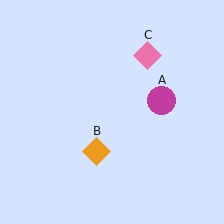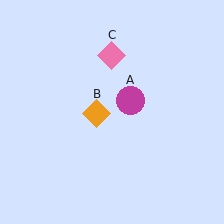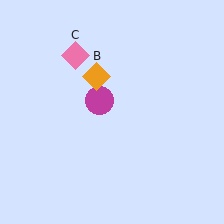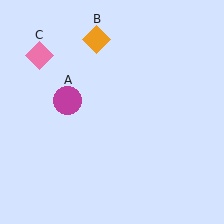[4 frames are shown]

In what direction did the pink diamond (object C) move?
The pink diamond (object C) moved left.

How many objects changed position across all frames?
3 objects changed position: magenta circle (object A), orange diamond (object B), pink diamond (object C).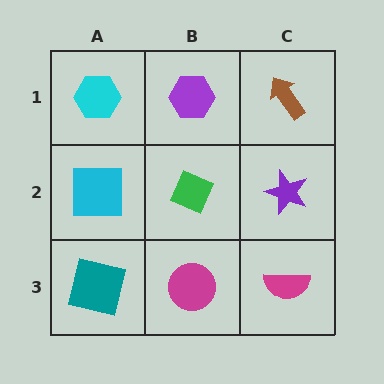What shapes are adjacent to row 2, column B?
A purple hexagon (row 1, column B), a magenta circle (row 3, column B), a cyan square (row 2, column A), a purple star (row 2, column C).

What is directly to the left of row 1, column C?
A purple hexagon.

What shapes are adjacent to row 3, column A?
A cyan square (row 2, column A), a magenta circle (row 3, column B).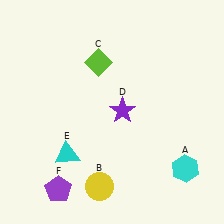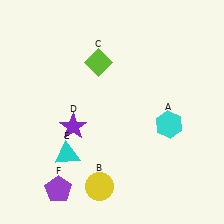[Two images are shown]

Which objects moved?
The objects that moved are: the cyan hexagon (A), the purple star (D).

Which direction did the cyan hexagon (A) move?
The cyan hexagon (A) moved up.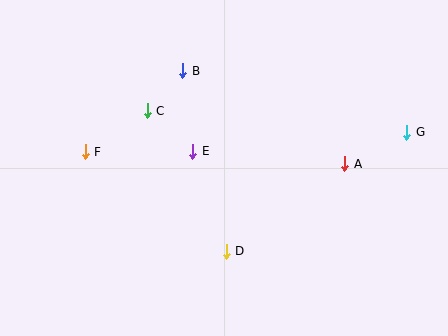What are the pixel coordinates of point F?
Point F is at (85, 152).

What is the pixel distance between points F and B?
The distance between F and B is 127 pixels.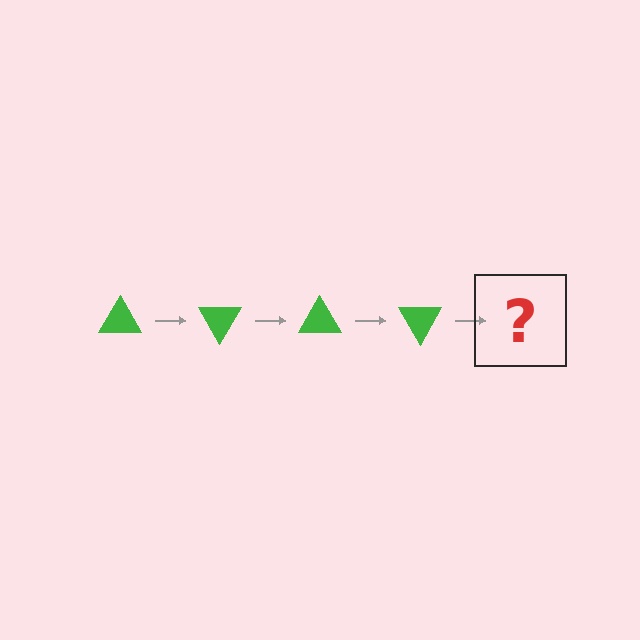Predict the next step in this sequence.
The next step is a green triangle rotated 240 degrees.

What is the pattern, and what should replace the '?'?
The pattern is that the triangle rotates 60 degrees each step. The '?' should be a green triangle rotated 240 degrees.